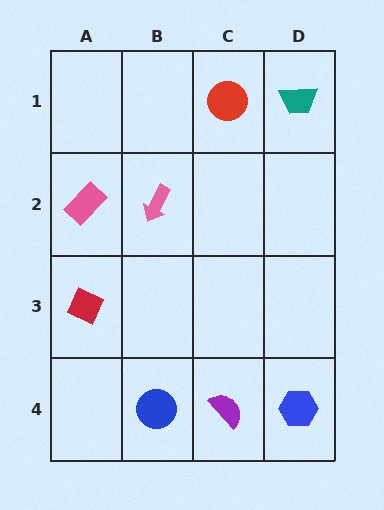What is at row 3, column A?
A red diamond.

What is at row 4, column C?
A purple semicircle.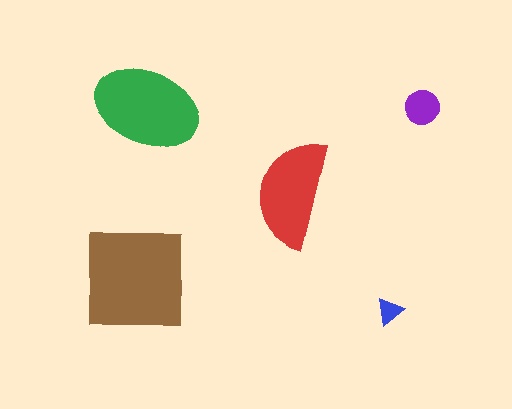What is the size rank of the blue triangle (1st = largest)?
5th.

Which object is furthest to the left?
The brown square is leftmost.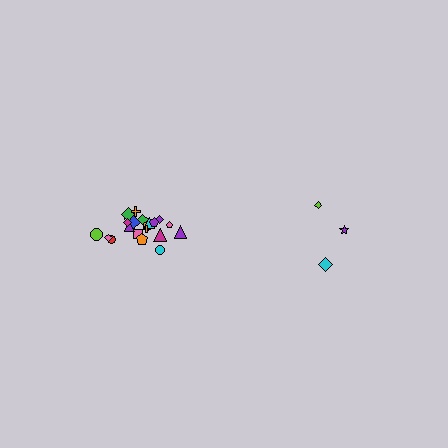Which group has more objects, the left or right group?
The left group.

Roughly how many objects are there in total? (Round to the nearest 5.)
Roughly 25 objects in total.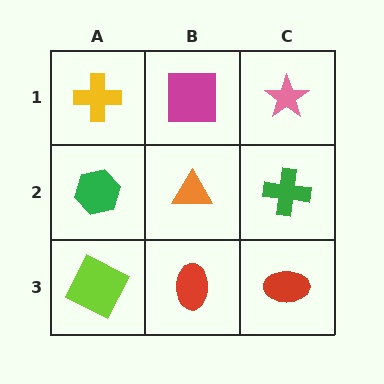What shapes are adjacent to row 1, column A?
A green hexagon (row 2, column A), a magenta square (row 1, column B).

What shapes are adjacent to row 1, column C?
A green cross (row 2, column C), a magenta square (row 1, column B).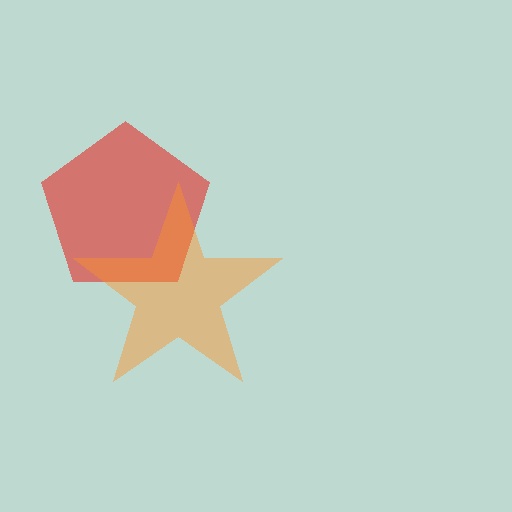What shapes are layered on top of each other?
The layered shapes are: a red pentagon, an orange star.